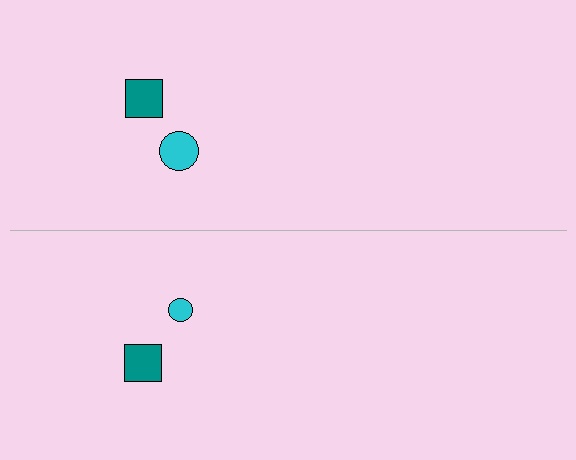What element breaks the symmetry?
The cyan circle on the bottom side has a different size than its mirror counterpart.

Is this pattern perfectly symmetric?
No, the pattern is not perfectly symmetric. The cyan circle on the bottom side has a different size than its mirror counterpart.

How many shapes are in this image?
There are 4 shapes in this image.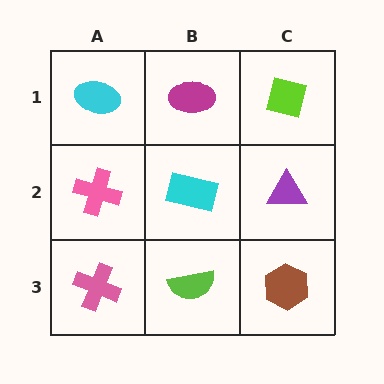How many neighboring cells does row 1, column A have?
2.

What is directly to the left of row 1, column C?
A magenta ellipse.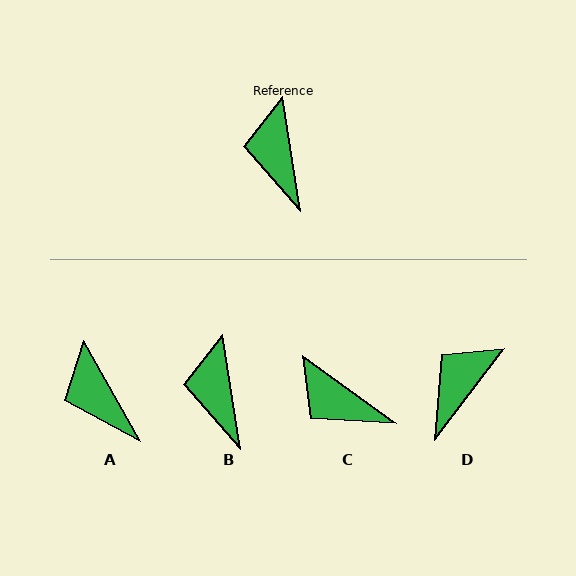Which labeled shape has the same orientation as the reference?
B.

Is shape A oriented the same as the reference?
No, it is off by about 20 degrees.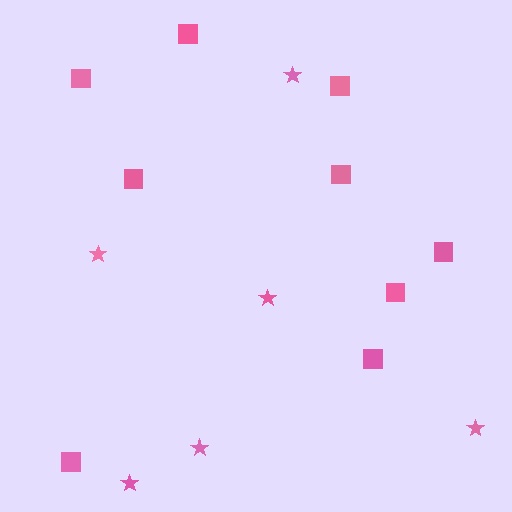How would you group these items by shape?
There are 2 groups: one group of stars (6) and one group of squares (9).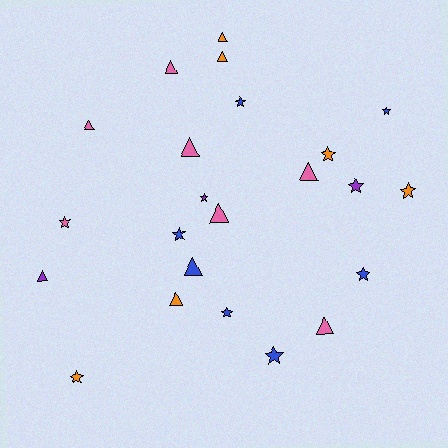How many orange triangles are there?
There are 3 orange triangles.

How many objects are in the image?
There are 23 objects.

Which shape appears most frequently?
Star, with 12 objects.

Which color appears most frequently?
Blue, with 7 objects.